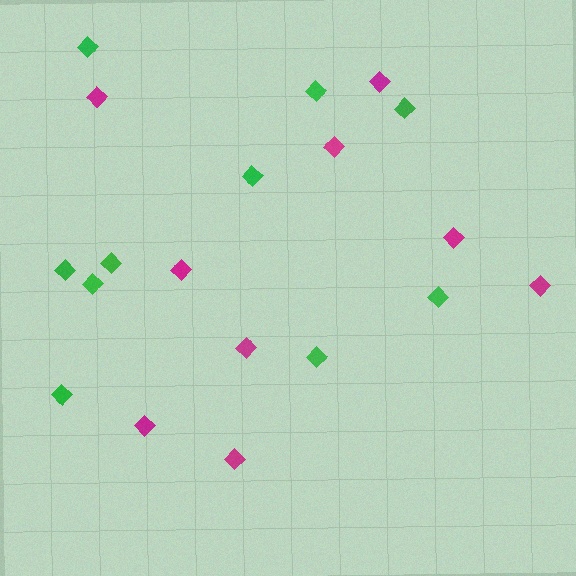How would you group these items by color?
There are 2 groups: one group of green diamonds (10) and one group of magenta diamonds (9).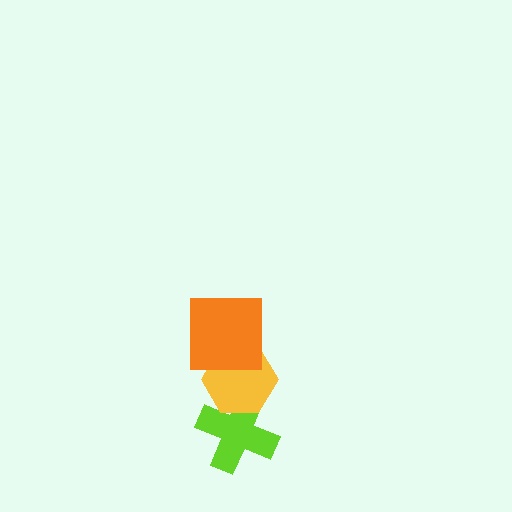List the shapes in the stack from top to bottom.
From top to bottom: the orange square, the yellow hexagon, the lime cross.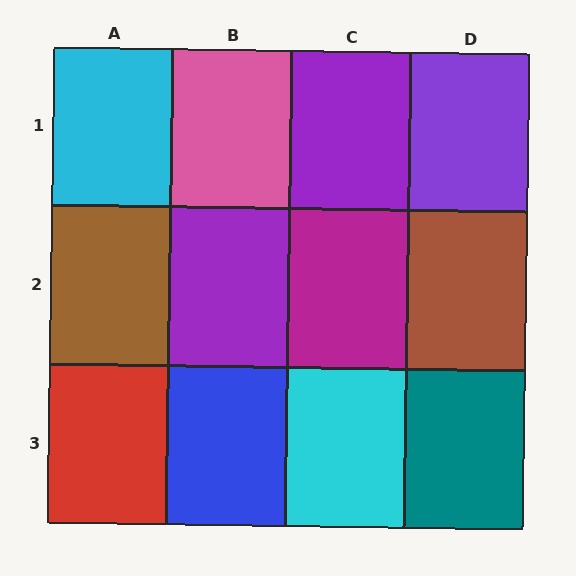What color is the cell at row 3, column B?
Blue.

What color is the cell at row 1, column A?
Cyan.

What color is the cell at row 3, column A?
Red.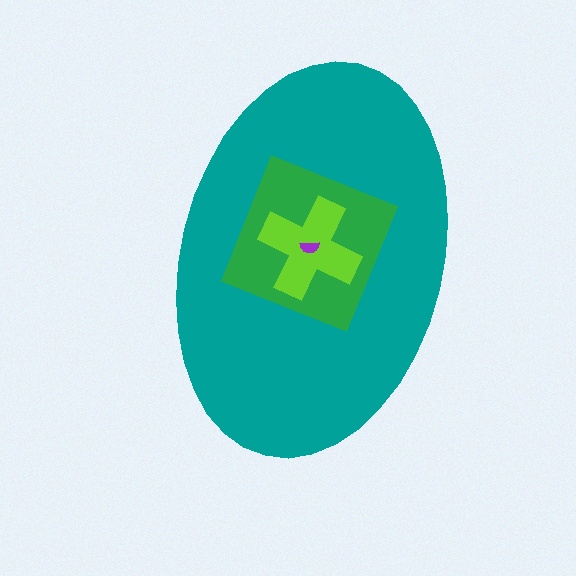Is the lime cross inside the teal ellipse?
Yes.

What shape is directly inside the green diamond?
The lime cross.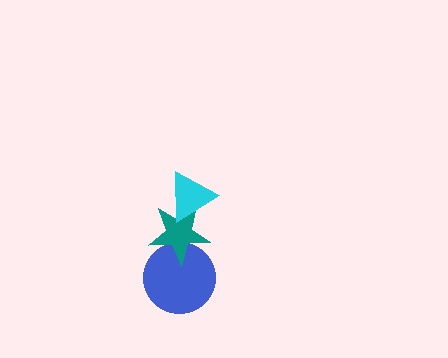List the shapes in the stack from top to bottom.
From top to bottom: the cyan triangle, the teal star, the blue circle.